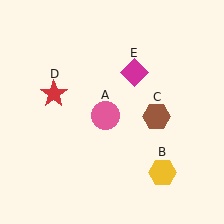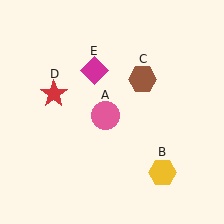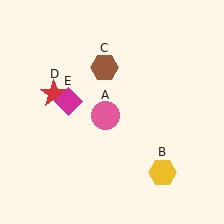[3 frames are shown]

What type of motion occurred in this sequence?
The brown hexagon (object C), magenta diamond (object E) rotated counterclockwise around the center of the scene.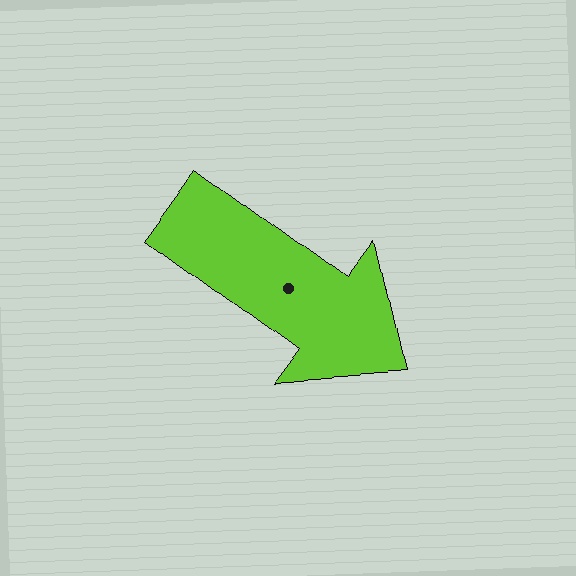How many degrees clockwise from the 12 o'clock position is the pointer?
Approximately 126 degrees.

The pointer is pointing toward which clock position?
Roughly 4 o'clock.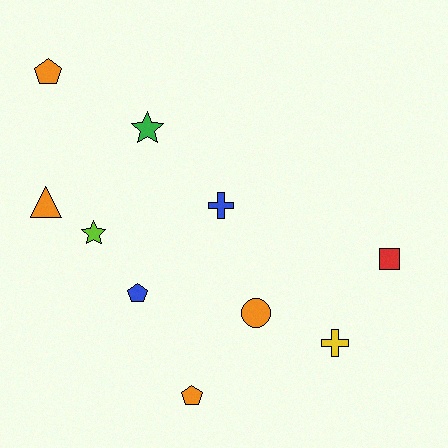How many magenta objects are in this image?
There are no magenta objects.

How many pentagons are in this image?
There are 3 pentagons.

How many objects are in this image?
There are 10 objects.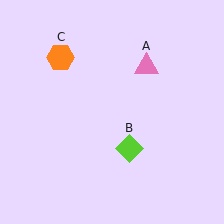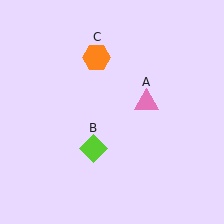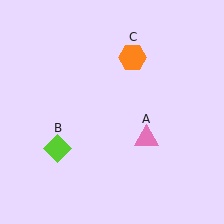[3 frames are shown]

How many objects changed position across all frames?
3 objects changed position: pink triangle (object A), lime diamond (object B), orange hexagon (object C).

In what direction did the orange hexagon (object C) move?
The orange hexagon (object C) moved right.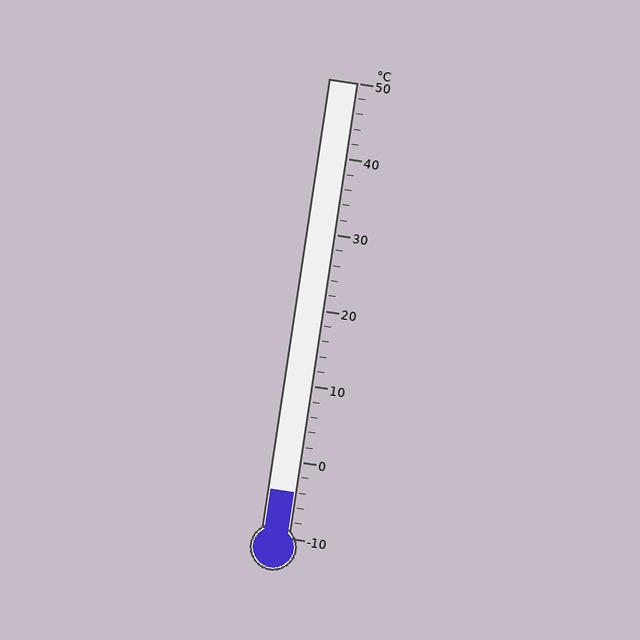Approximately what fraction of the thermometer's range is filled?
The thermometer is filled to approximately 10% of its range.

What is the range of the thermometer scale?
The thermometer scale ranges from -10°C to 50°C.